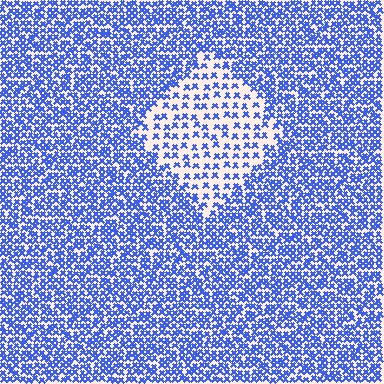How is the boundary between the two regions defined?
The boundary is defined by a change in element density (approximately 2.3x ratio). All elements are the same color, size, and shape.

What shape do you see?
I see a diamond.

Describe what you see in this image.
The image contains small blue elements arranged at two different densities. A diamond-shaped region is visible where the elements are less densely packed than the surrounding area.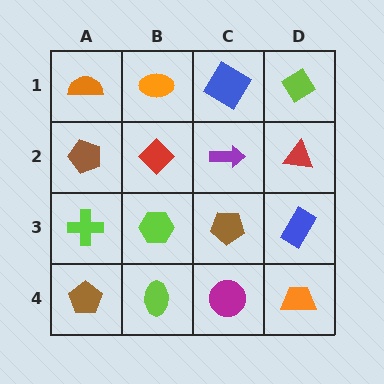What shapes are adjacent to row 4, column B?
A lime hexagon (row 3, column B), a brown pentagon (row 4, column A), a magenta circle (row 4, column C).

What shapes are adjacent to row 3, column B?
A red diamond (row 2, column B), a lime ellipse (row 4, column B), a lime cross (row 3, column A), a brown pentagon (row 3, column C).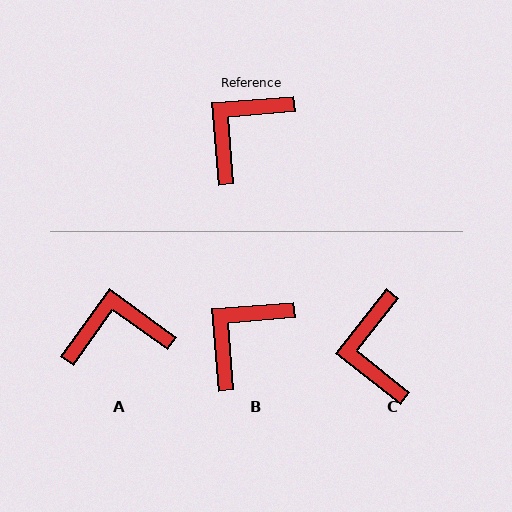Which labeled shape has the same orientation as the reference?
B.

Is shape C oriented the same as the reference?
No, it is off by about 47 degrees.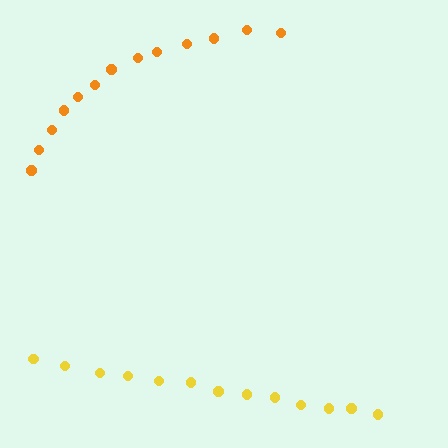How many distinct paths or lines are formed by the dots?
There are 2 distinct paths.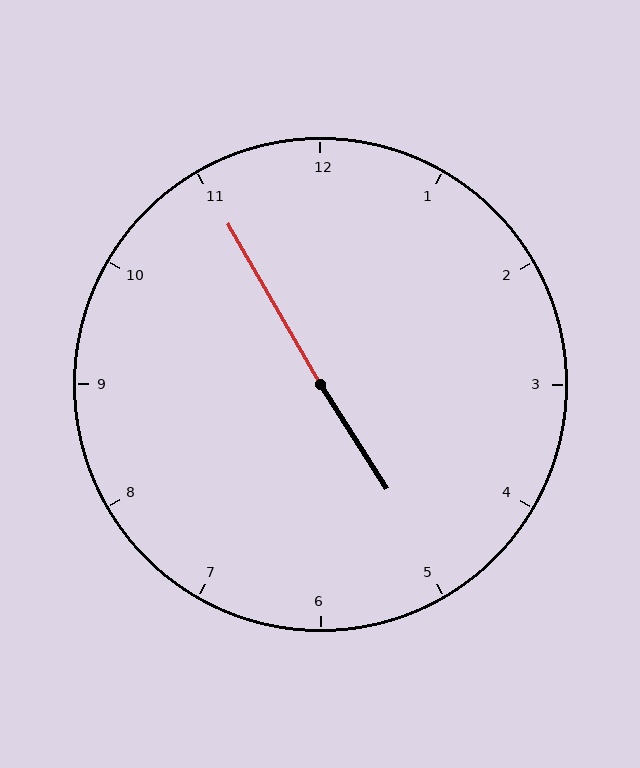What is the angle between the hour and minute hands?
Approximately 178 degrees.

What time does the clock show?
4:55.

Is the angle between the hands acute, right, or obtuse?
It is obtuse.